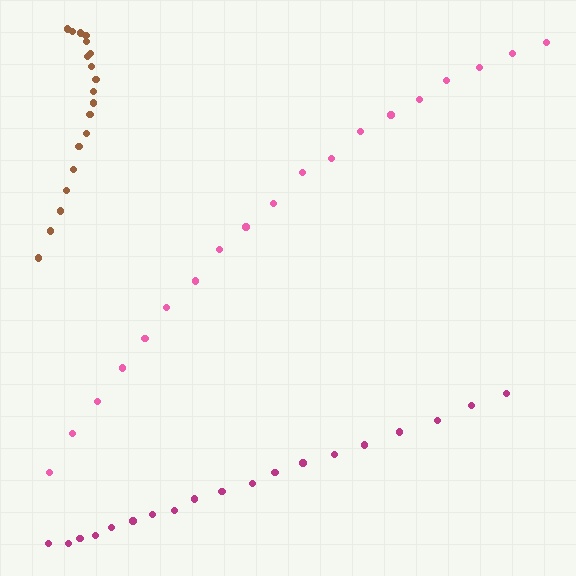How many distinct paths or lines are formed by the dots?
There are 3 distinct paths.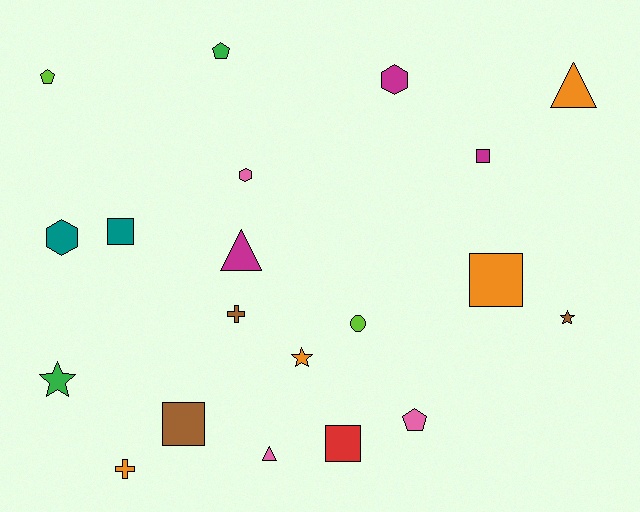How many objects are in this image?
There are 20 objects.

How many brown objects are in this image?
There are 3 brown objects.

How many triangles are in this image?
There are 3 triangles.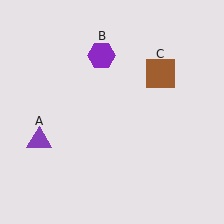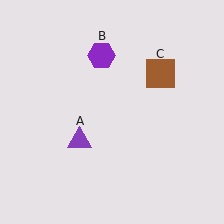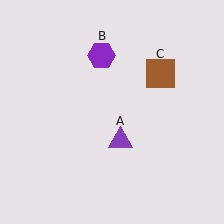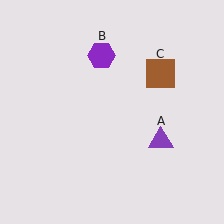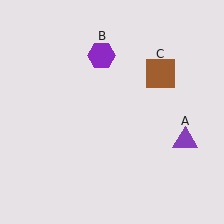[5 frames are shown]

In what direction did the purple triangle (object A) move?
The purple triangle (object A) moved right.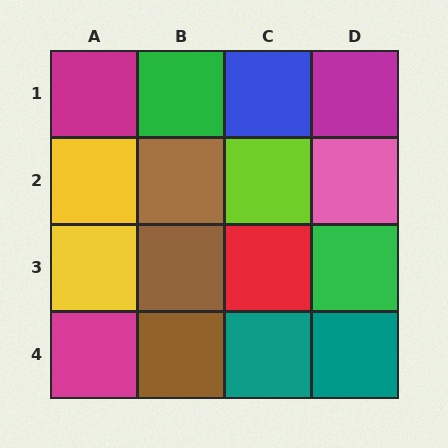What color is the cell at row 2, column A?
Yellow.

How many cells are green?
2 cells are green.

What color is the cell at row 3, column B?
Brown.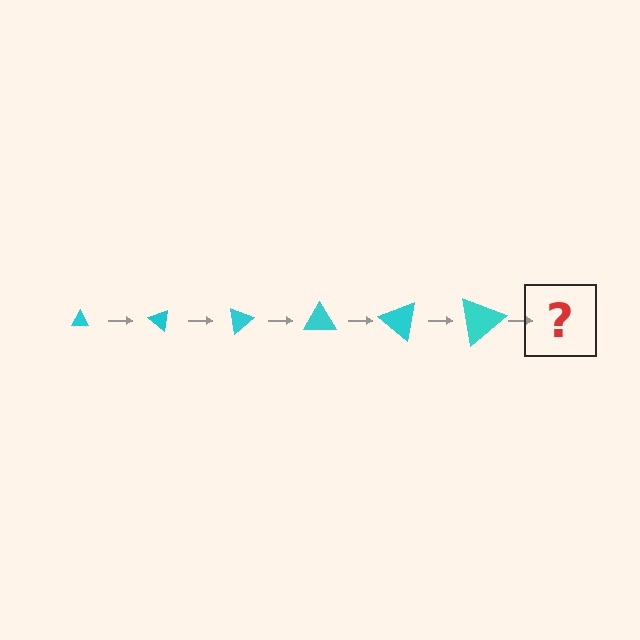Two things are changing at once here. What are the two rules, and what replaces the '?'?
The two rules are that the triangle grows larger each step and it rotates 40 degrees each step. The '?' should be a triangle, larger than the previous one and rotated 240 degrees from the start.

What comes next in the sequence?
The next element should be a triangle, larger than the previous one and rotated 240 degrees from the start.